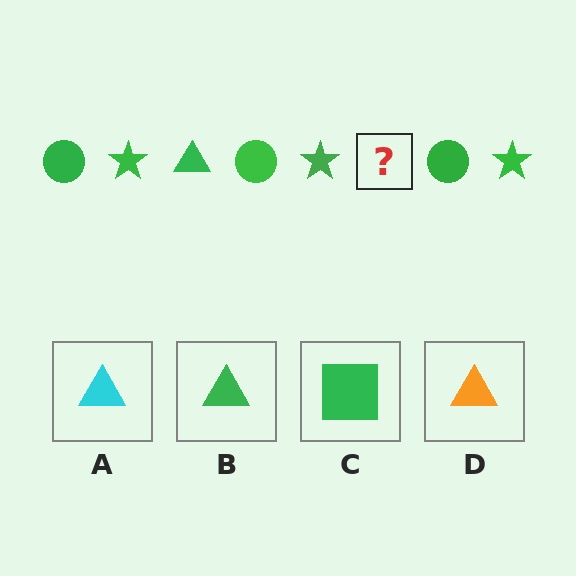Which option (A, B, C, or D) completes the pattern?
B.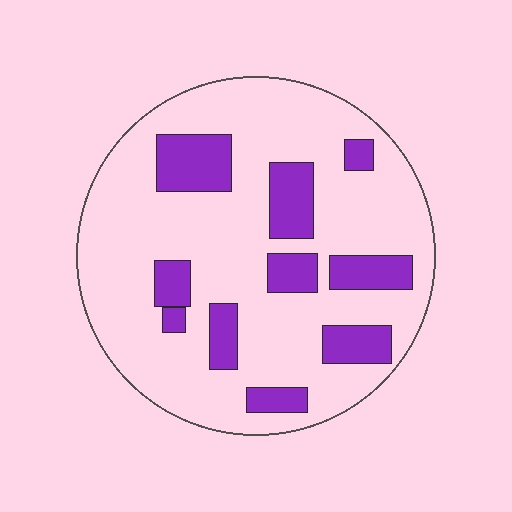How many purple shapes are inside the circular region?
10.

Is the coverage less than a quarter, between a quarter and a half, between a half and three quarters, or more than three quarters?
Less than a quarter.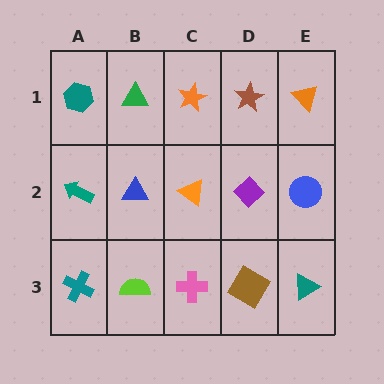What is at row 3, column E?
A teal triangle.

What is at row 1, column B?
A green triangle.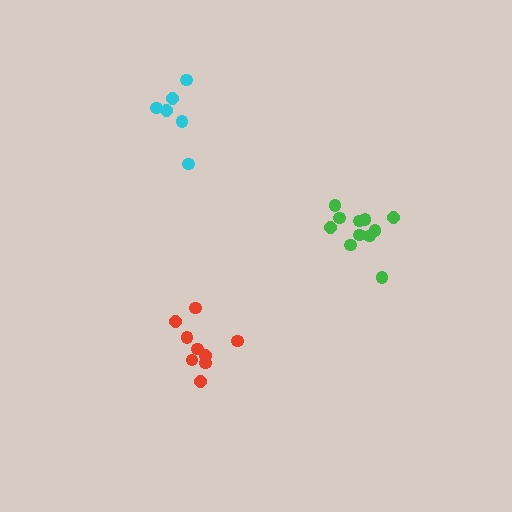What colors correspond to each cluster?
The clusters are colored: cyan, red, green.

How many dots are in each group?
Group 1: 6 dots, Group 2: 9 dots, Group 3: 11 dots (26 total).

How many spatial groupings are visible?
There are 3 spatial groupings.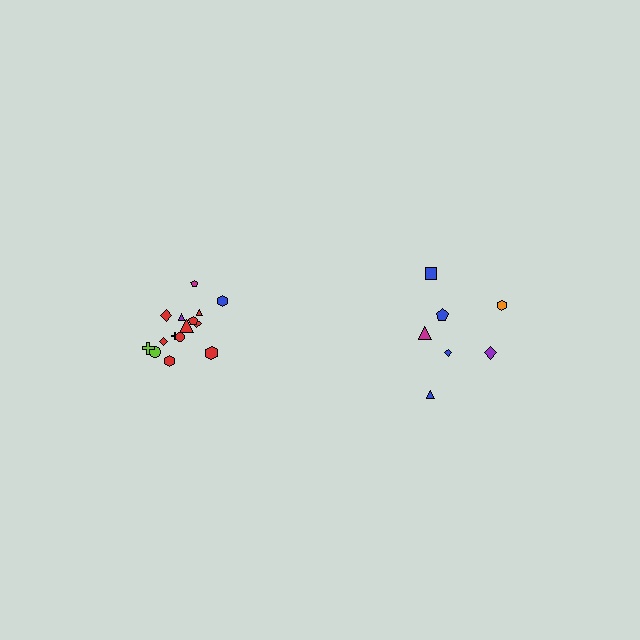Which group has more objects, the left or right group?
The left group.